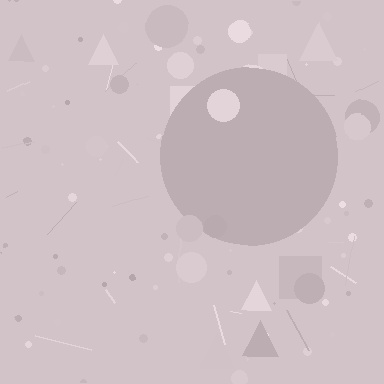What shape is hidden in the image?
A circle is hidden in the image.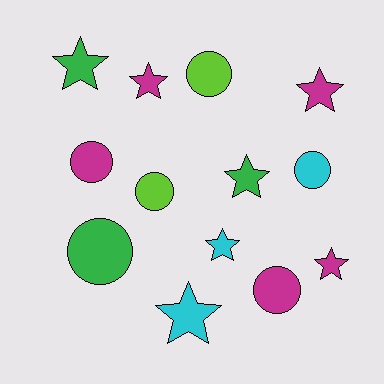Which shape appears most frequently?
Star, with 7 objects.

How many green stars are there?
There are 2 green stars.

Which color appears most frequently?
Magenta, with 5 objects.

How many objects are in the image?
There are 13 objects.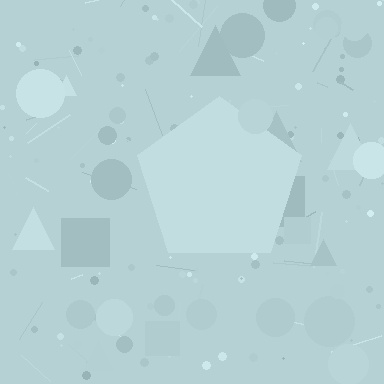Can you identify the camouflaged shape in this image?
The camouflaged shape is a pentagon.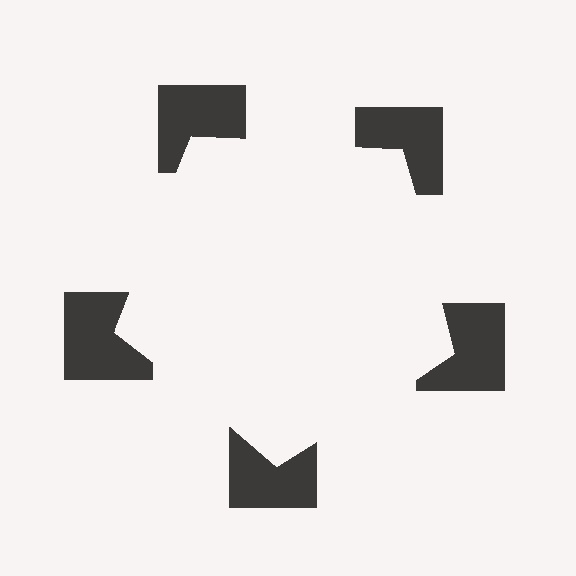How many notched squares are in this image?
There are 5 — one at each vertex of the illusory pentagon.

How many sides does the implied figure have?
5 sides.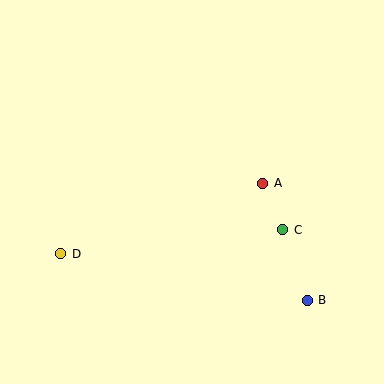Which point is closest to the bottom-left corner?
Point D is closest to the bottom-left corner.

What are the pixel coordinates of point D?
Point D is at (61, 254).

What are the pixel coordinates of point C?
Point C is at (283, 230).